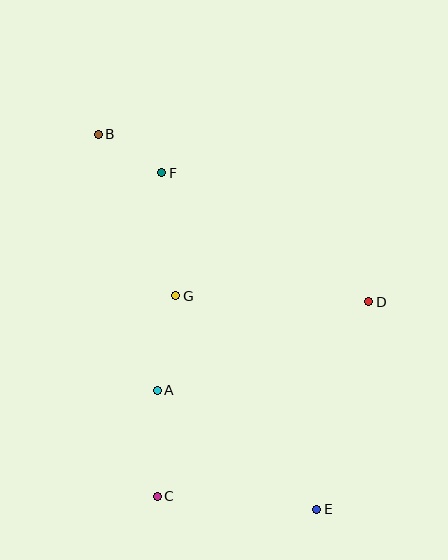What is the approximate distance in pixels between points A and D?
The distance between A and D is approximately 229 pixels.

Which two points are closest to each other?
Points B and F are closest to each other.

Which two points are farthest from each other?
Points B and E are farthest from each other.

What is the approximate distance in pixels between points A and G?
The distance between A and G is approximately 96 pixels.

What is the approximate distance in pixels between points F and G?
The distance between F and G is approximately 124 pixels.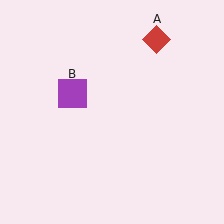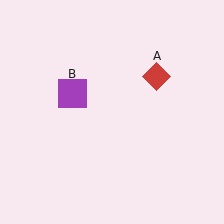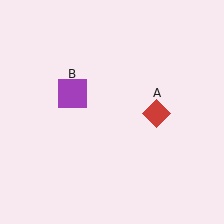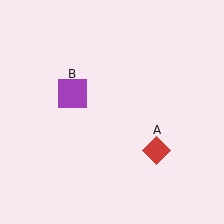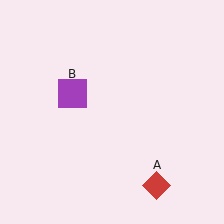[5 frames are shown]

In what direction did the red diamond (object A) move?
The red diamond (object A) moved down.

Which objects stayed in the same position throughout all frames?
Purple square (object B) remained stationary.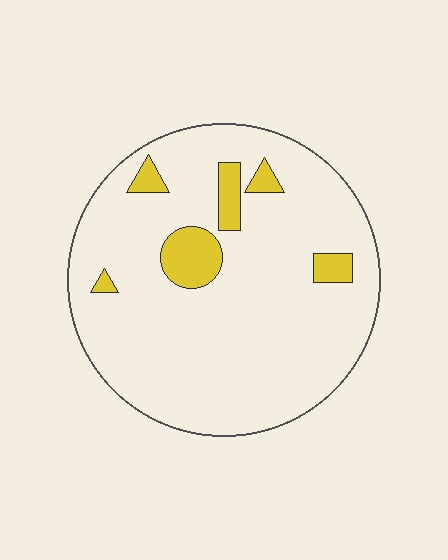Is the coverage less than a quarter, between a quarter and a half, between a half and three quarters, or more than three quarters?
Less than a quarter.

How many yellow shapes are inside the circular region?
6.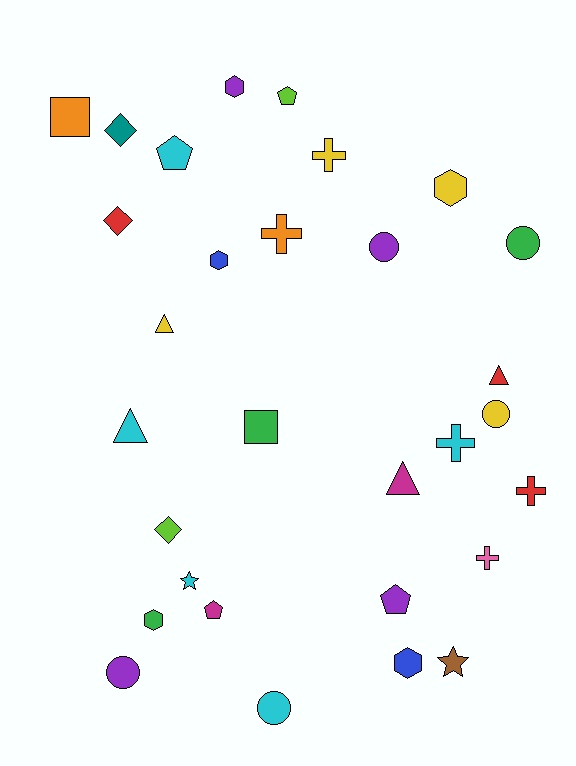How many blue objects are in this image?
There are 2 blue objects.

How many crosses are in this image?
There are 5 crosses.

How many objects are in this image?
There are 30 objects.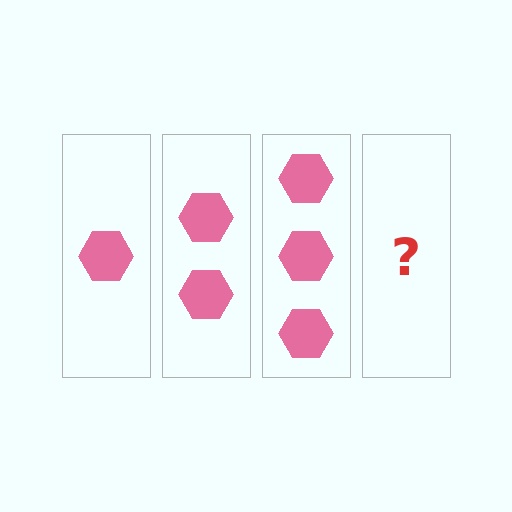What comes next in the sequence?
The next element should be 4 hexagons.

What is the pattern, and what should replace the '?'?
The pattern is that each step adds one more hexagon. The '?' should be 4 hexagons.